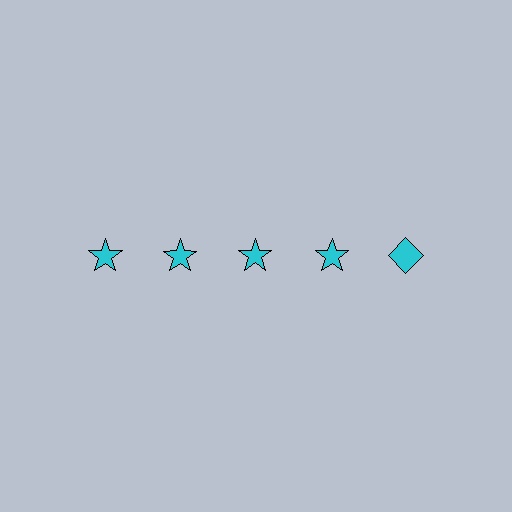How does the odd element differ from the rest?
It has a different shape: diamond instead of star.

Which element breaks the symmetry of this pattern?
The cyan diamond in the top row, rightmost column breaks the symmetry. All other shapes are cyan stars.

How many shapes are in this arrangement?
There are 5 shapes arranged in a grid pattern.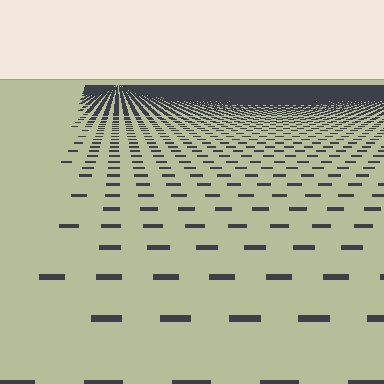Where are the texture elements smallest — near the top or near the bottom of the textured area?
Near the top.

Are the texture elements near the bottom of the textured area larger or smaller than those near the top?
Larger. Near the bottom, elements are closer to the viewer and appear at a bigger on-screen size.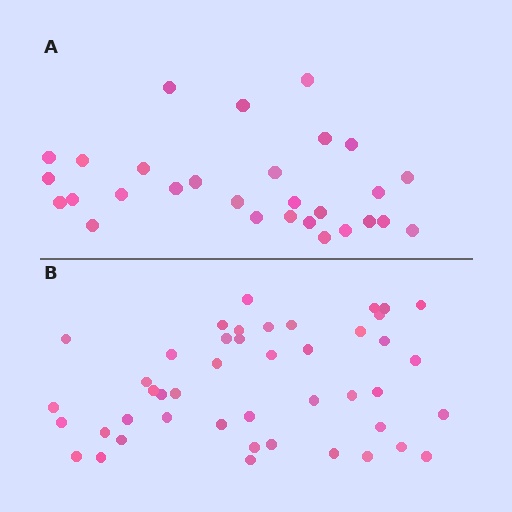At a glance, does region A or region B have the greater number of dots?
Region B (the bottom region) has more dots.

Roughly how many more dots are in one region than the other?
Region B has approximately 15 more dots than region A.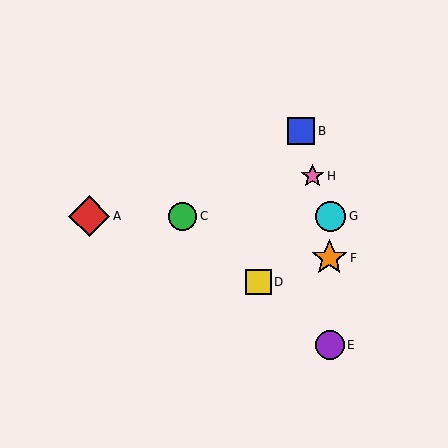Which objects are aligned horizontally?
Objects A, C, G are aligned horizontally.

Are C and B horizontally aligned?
No, C is at y≈216 and B is at y≈131.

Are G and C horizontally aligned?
Yes, both are at y≈216.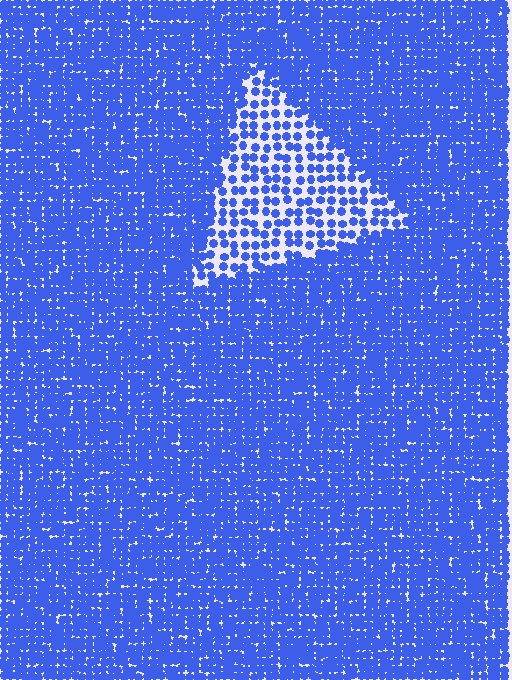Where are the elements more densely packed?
The elements are more densely packed outside the triangle boundary.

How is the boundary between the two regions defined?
The boundary is defined by a change in element density (approximately 2.3x ratio). All elements are the same color, size, and shape.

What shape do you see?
I see a triangle.